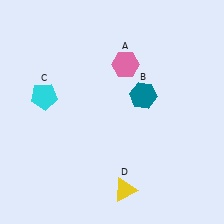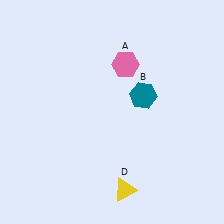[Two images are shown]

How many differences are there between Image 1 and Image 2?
There is 1 difference between the two images.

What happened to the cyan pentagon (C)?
The cyan pentagon (C) was removed in Image 2. It was in the top-left area of Image 1.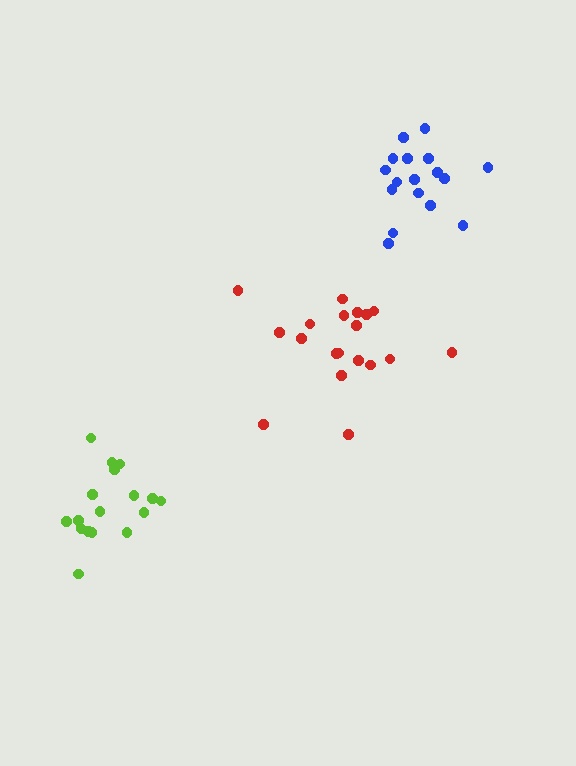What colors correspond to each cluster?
The clusters are colored: blue, lime, red.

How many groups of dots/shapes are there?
There are 3 groups.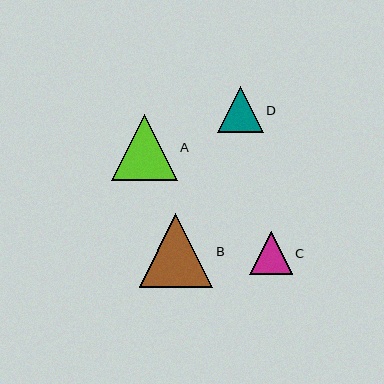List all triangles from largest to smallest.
From largest to smallest: B, A, D, C.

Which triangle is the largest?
Triangle B is the largest with a size of approximately 74 pixels.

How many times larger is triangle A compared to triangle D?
Triangle A is approximately 1.4 times the size of triangle D.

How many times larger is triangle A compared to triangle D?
Triangle A is approximately 1.4 times the size of triangle D.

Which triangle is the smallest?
Triangle C is the smallest with a size of approximately 42 pixels.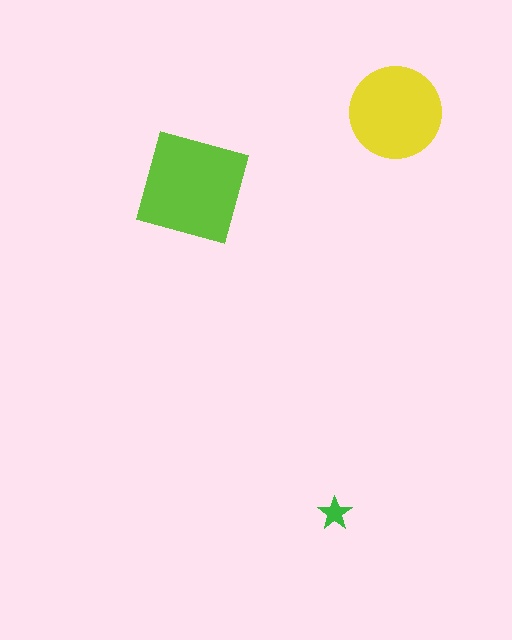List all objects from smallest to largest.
The green star, the yellow circle, the lime diamond.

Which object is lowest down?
The green star is bottommost.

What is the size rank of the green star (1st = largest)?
3rd.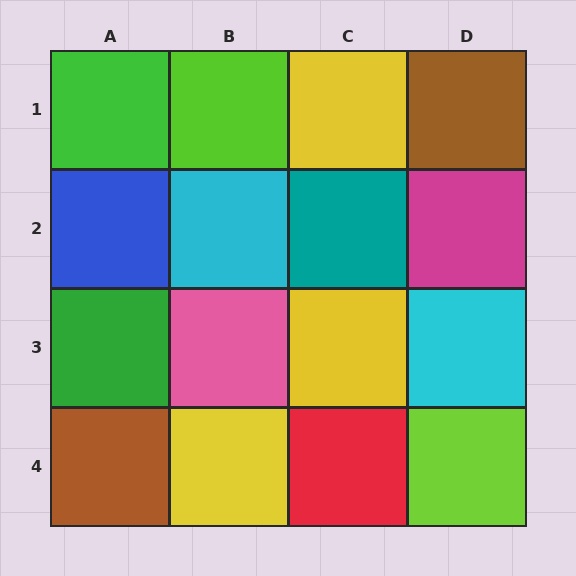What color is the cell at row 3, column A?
Green.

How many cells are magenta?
1 cell is magenta.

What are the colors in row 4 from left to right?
Brown, yellow, red, lime.